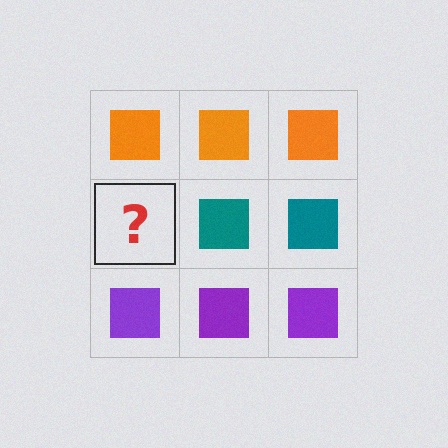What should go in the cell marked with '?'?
The missing cell should contain a teal square.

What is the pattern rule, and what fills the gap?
The rule is that each row has a consistent color. The gap should be filled with a teal square.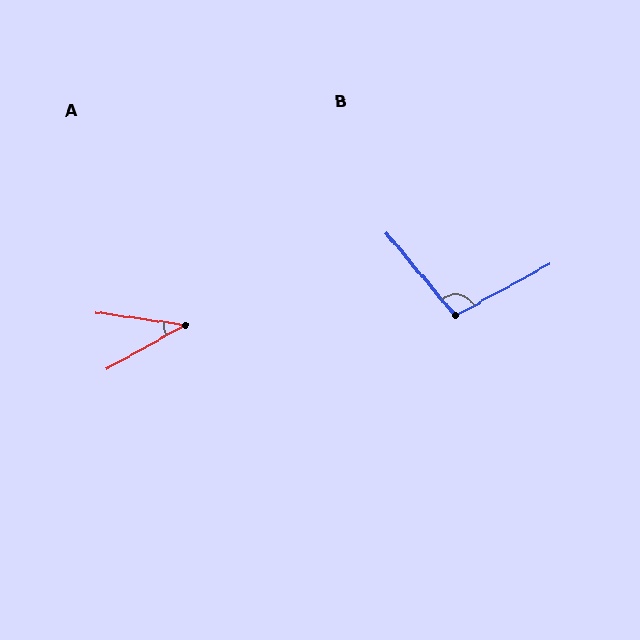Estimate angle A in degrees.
Approximately 37 degrees.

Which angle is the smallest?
A, at approximately 37 degrees.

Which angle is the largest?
B, at approximately 101 degrees.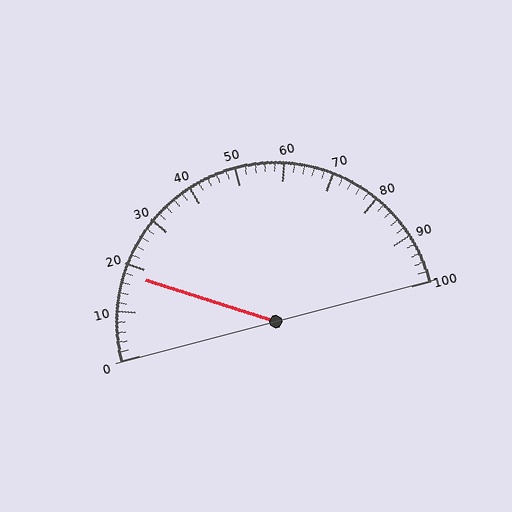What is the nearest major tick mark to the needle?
The nearest major tick mark is 20.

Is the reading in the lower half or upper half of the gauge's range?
The reading is in the lower half of the range (0 to 100).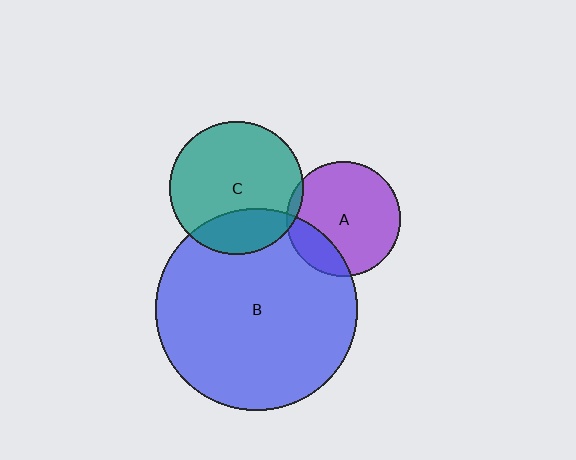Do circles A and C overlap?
Yes.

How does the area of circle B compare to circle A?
Approximately 3.1 times.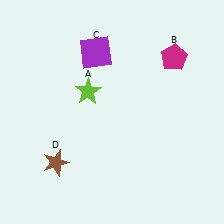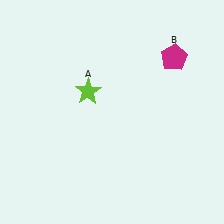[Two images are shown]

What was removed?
The purple square (C), the brown star (D) were removed in Image 2.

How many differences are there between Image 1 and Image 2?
There are 2 differences between the two images.